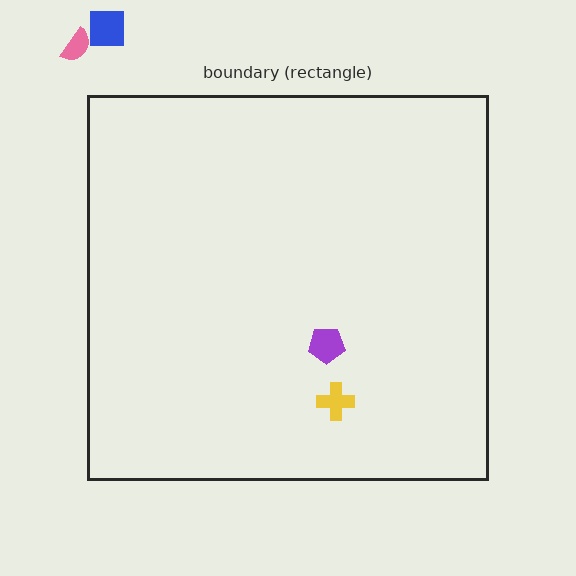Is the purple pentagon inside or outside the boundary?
Inside.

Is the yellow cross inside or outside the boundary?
Inside.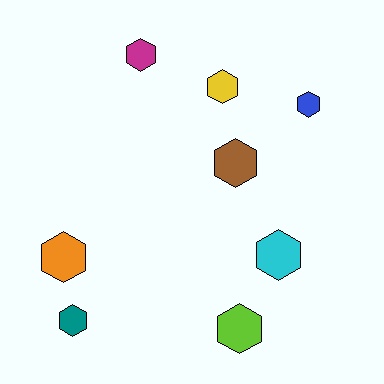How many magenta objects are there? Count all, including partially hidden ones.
There is 1 magenta object.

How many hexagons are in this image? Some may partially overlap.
There are 8 hexagons.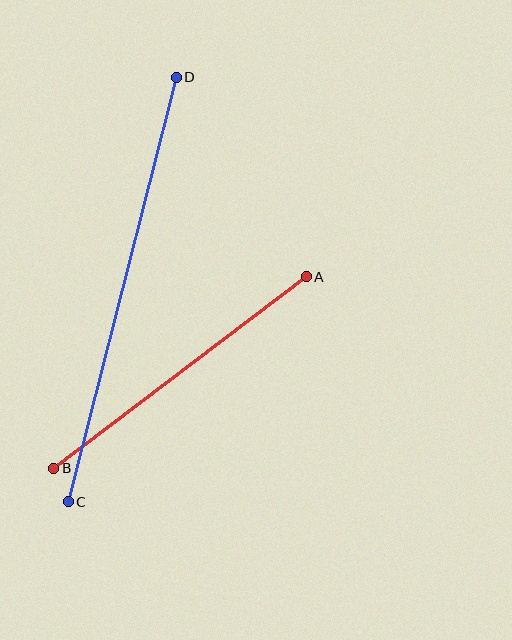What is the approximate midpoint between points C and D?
The midpoint is at approximately (122, 289) pixels.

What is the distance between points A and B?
The distance is approximately 317 pixels.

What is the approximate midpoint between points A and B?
The midpoint is at approximately (180, 372) pixels.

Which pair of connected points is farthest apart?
Points C and D are farthest apart.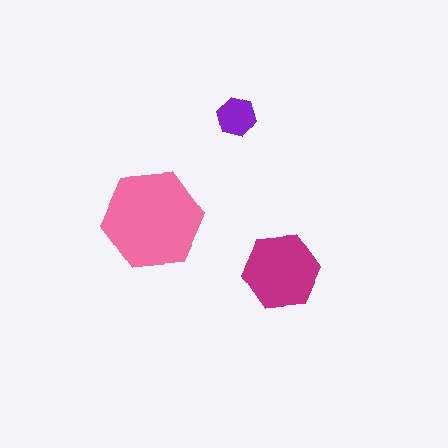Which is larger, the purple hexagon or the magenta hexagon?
The magenta one.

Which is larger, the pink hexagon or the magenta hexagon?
The pink one.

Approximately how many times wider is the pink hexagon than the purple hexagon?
About 2.5 times wider.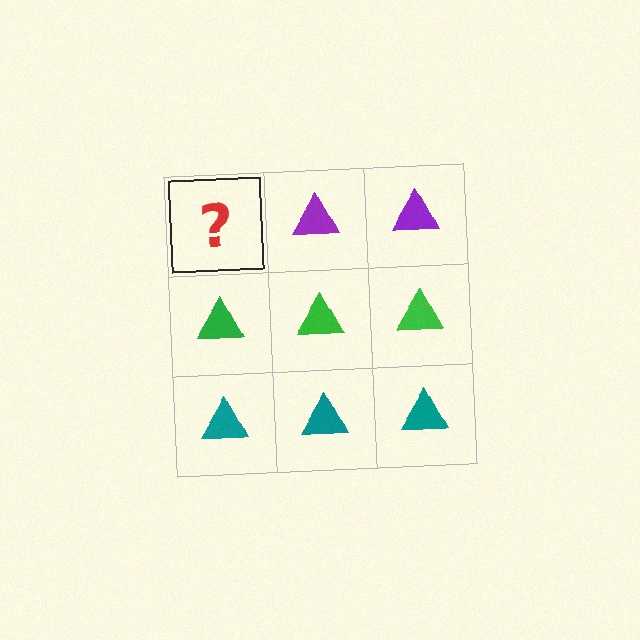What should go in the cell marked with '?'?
The missing cell should contain a purple triangle.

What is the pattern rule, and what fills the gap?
The rule is that each row has a consistent color. The gap should be filled with a purple triangle.